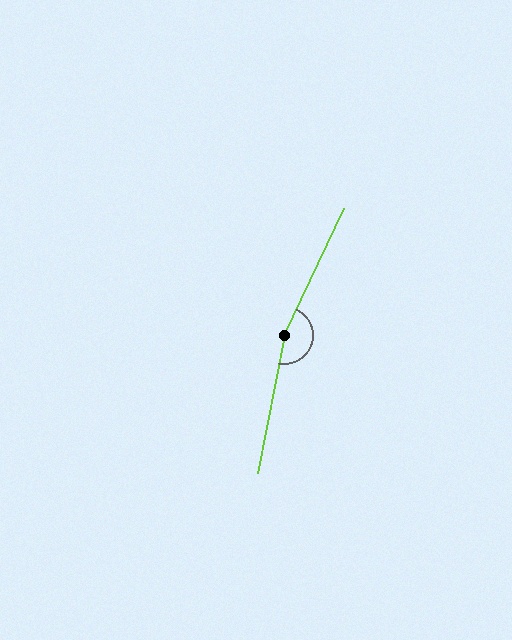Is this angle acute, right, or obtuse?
It is obtuse.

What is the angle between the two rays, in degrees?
Approximately 165 degrees.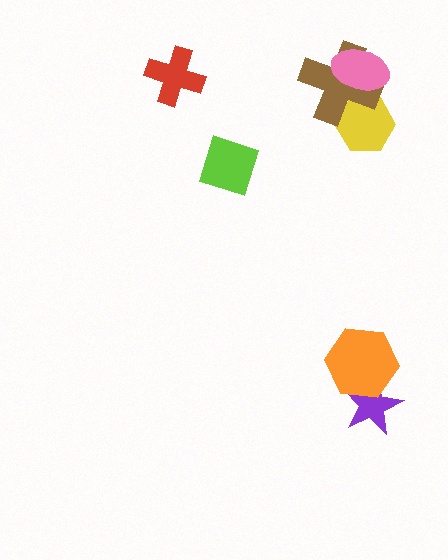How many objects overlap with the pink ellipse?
2 objects overlap with the pink ellipse.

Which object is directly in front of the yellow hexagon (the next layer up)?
The brown cross is directly in front of the yellow hexagon.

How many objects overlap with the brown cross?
2 objects overlap with the brown cross.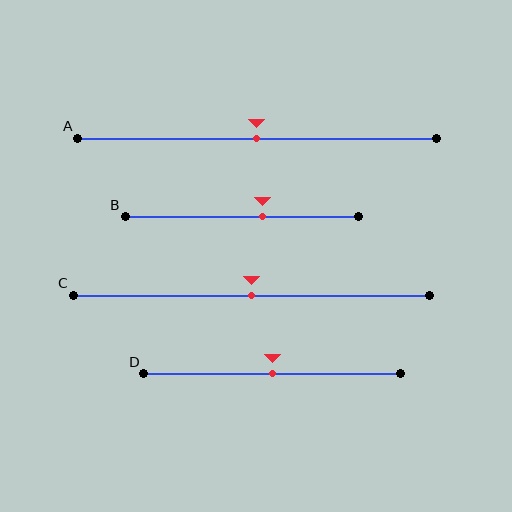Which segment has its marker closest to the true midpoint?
Segment A has its marker closest to the true midpoint.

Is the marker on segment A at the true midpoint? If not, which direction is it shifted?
Yes, the marker on segment A is at the true midpoint.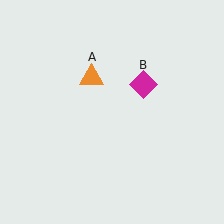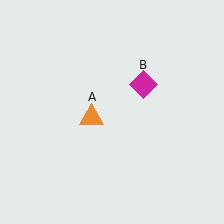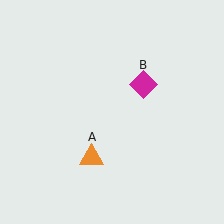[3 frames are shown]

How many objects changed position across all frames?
1 object changed position: orange triangle (object A).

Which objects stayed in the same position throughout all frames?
Magenta diamond (object B) remained stationary.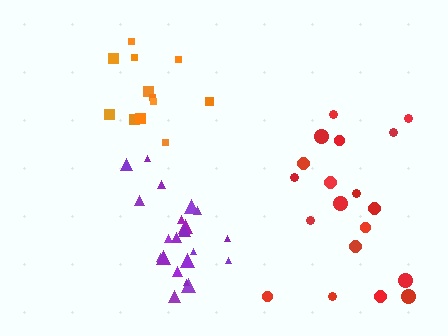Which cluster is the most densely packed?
Purple.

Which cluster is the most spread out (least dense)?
Red.